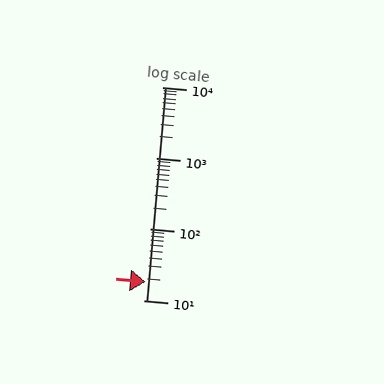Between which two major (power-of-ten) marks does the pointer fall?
The pointer is between 10 and 100.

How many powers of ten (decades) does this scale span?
The scale spans 3 decades, from 10 to 10000.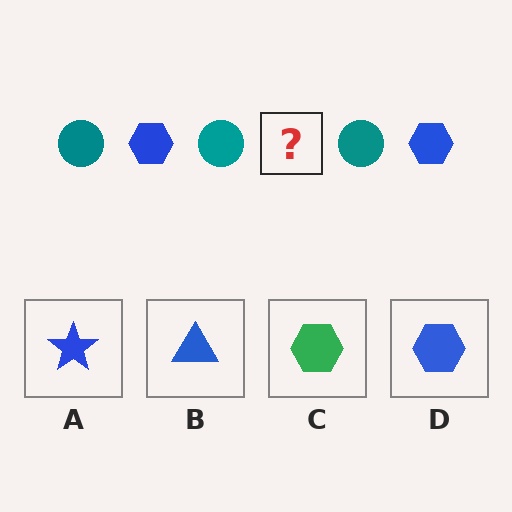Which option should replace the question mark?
Option D.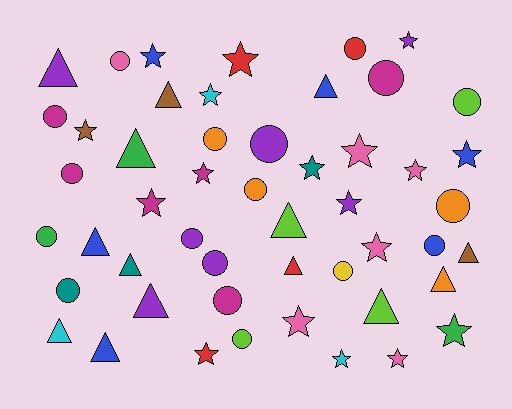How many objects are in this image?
There are 50 objects.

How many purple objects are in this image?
There are 7 purple objects.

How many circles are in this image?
There are 18 circles.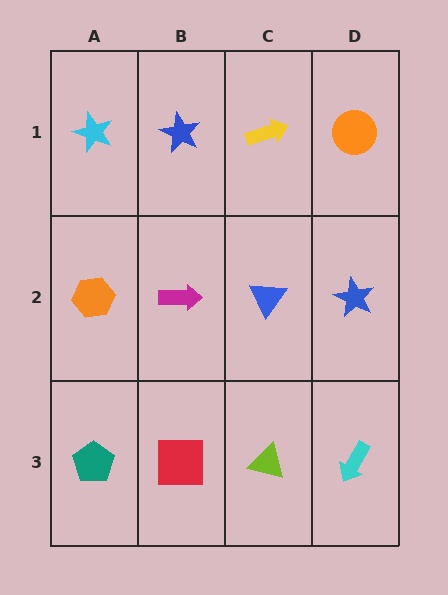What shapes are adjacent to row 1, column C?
A blue triangle (row 2, column C), a blue star (row 1, column B), an orange circle (row 1, column D).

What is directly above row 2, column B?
A blue star.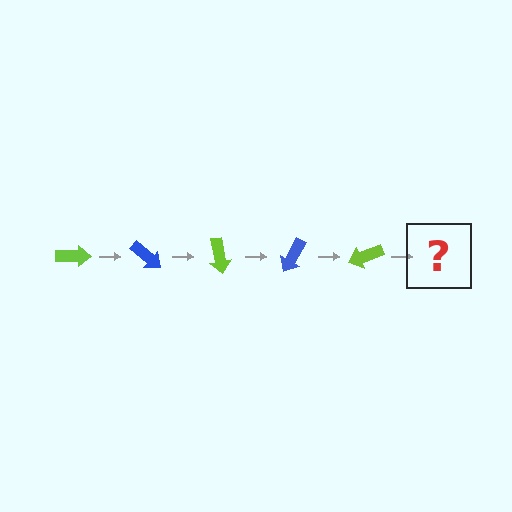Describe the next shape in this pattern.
It should be a blue arrow, rotated 200 degrees from the start.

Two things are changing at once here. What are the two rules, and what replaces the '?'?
The two rules are that it rotates 40 degrees each step and the color cycles through lime and blue. The '?' should be a blue arrow, rotated 200 degrees from the start.